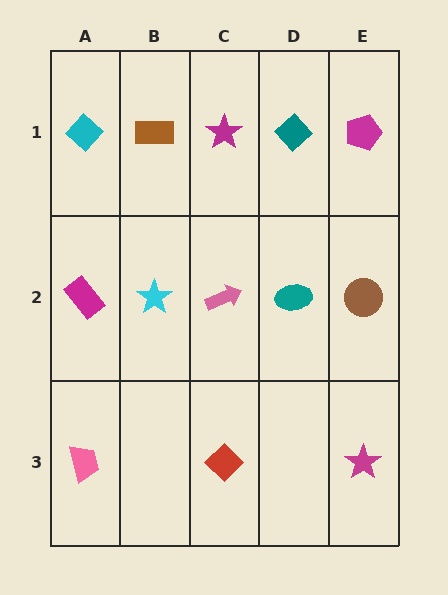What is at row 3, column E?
A magenta star.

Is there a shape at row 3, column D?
No, that cell is empty.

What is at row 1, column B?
A brown rectangle.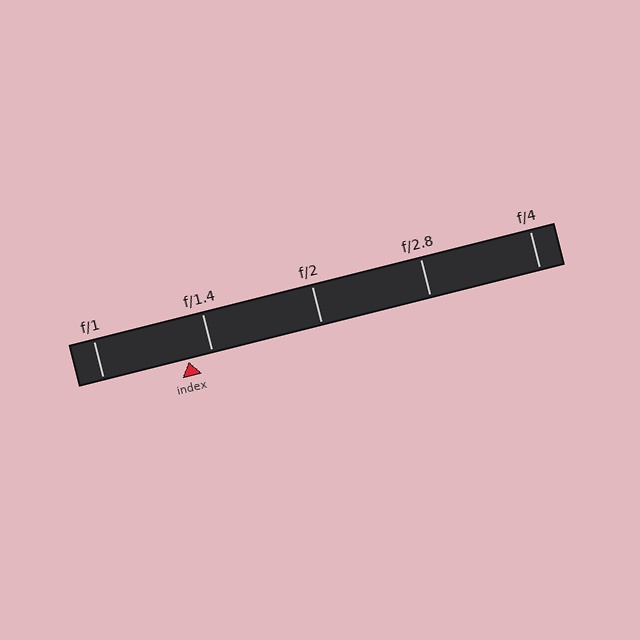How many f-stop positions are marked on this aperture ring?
There are 5 f-stop positions marked.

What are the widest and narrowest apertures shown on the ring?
The widest aperture shown is f/1 and the narrowest is f/4.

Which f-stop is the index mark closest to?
The index mark is closest to f/1.4.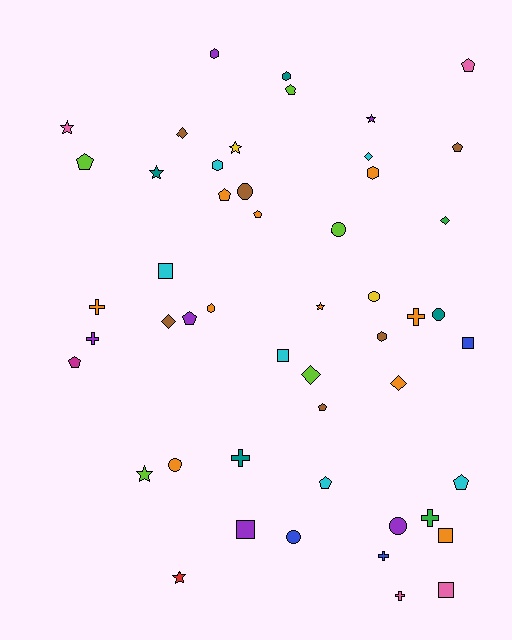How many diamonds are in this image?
There are 6 diamonds.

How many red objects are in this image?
There is 1 red object.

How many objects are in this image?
There are 50 objects.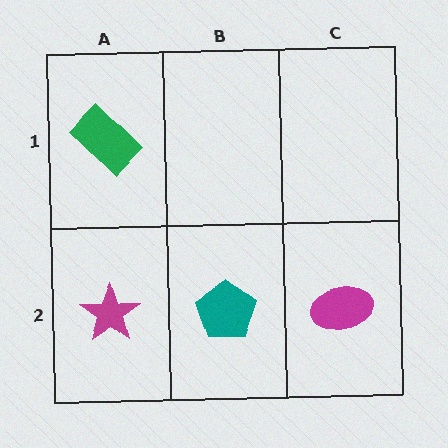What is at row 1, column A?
A green rectangle.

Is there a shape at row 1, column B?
No, that cell is empty.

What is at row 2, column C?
A magenta ellipse.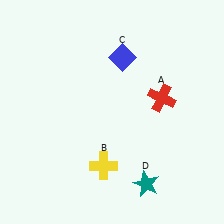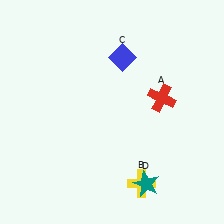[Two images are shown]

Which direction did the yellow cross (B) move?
The yellow cross (B) moved right.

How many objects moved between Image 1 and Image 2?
1 object moved between the two images.